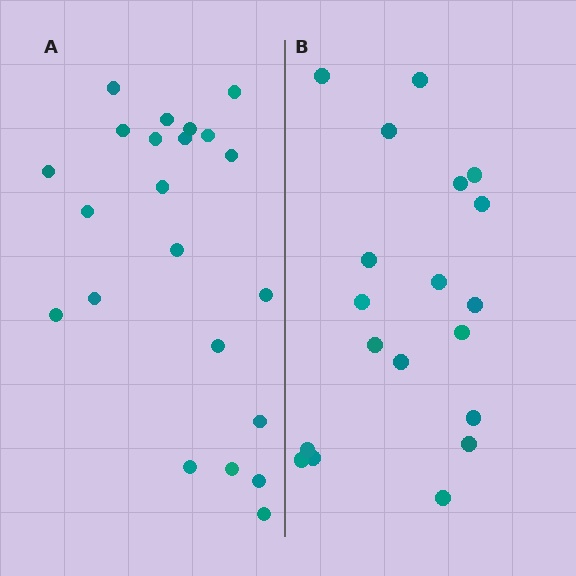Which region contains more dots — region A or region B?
Region A (the left region) has more dots.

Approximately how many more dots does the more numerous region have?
Region A has just a few more — roughly 2 or 3 more dots than region B.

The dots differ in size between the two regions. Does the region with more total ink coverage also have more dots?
No. Region B has more total ink coverage because its dots are larger, but region A actually contains more individual dots. Total area can be misleading — the number of items is what matters here.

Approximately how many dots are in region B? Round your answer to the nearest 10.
About 20 dots. (The exact count is 19, which rounds to 20.)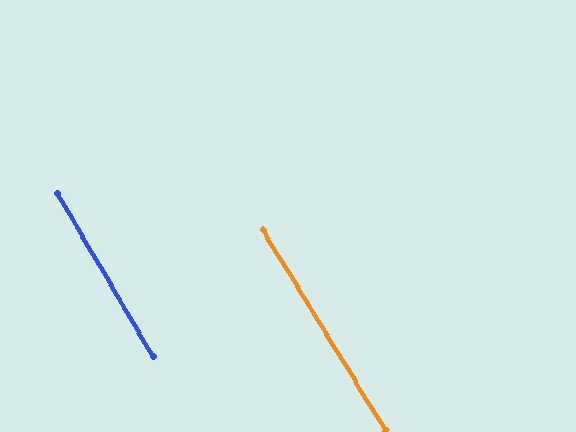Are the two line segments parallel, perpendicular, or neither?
Parallel — their directions differ by only 1.0°.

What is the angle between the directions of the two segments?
Approximately 1 degree.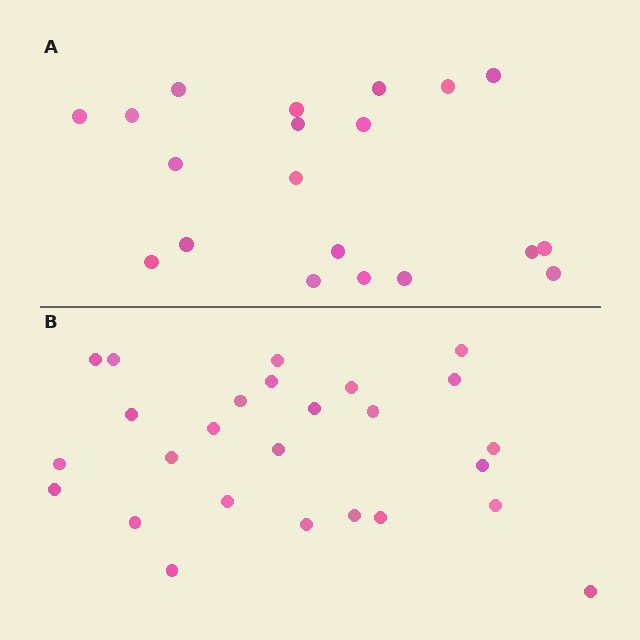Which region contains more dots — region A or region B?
Region B (the bottom region) has more dots.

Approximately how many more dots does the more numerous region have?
Region B has about 6 more dots than region A.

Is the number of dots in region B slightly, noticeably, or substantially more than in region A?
Region B has noticeably more, but not dramatically so. The ratio is roughly 1.3 to 1.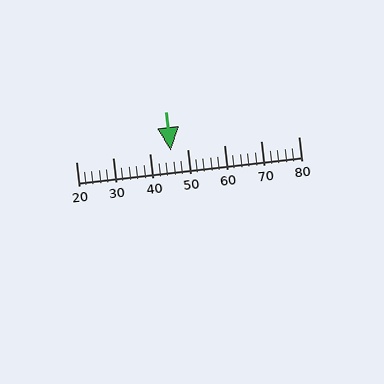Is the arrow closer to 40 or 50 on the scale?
The arrow is closer to 50.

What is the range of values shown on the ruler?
The ruler shows values from 20 to 80.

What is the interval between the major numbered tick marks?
The major tick marks are spaced 10 units apart.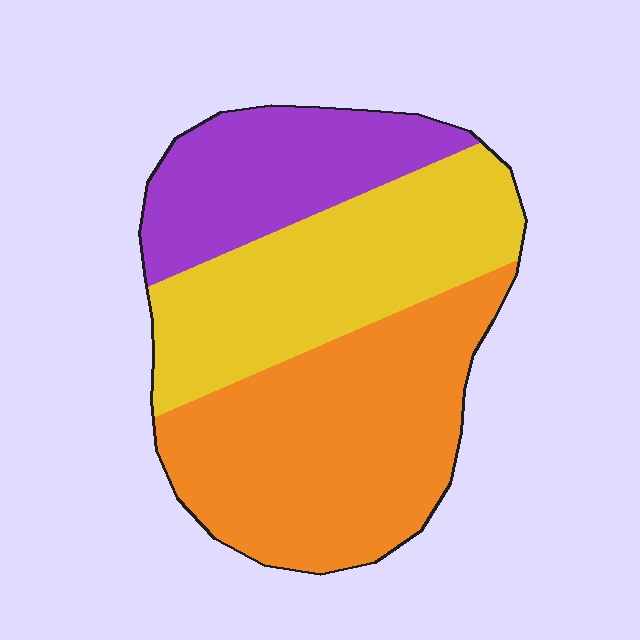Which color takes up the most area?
Orange, at roughly 45%.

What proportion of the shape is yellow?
Yellow takes up about one third (1/3) of the shape.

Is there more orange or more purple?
Orange.